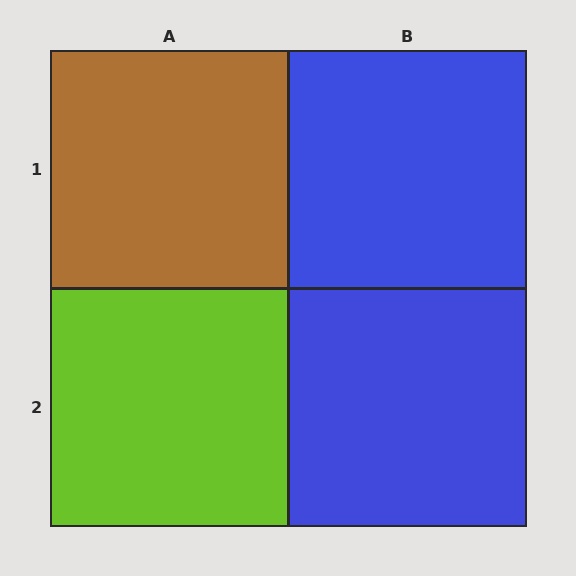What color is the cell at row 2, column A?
Lime.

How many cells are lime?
1 cell is lime.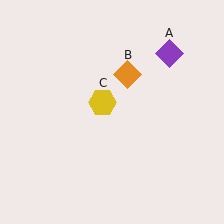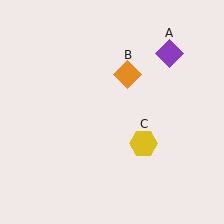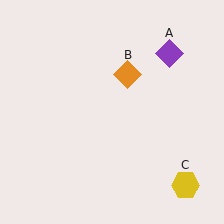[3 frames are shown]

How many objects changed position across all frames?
1 object changed position: yellow hexagon (object C).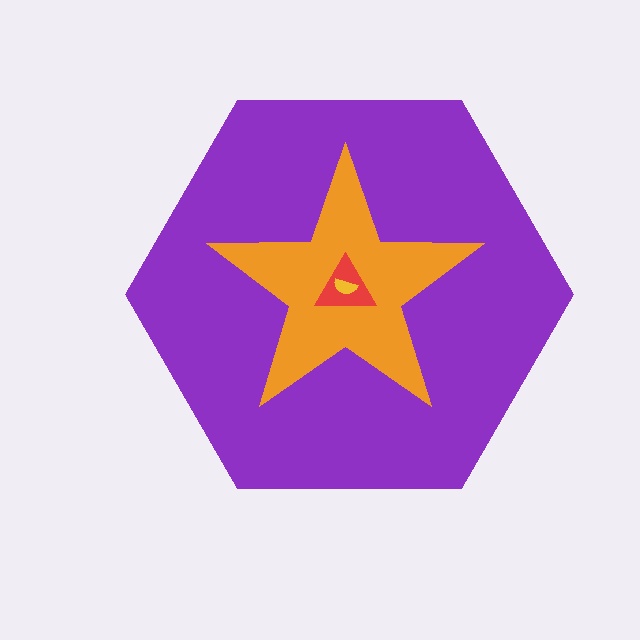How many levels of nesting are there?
4.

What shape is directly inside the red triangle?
The yellow semicircle.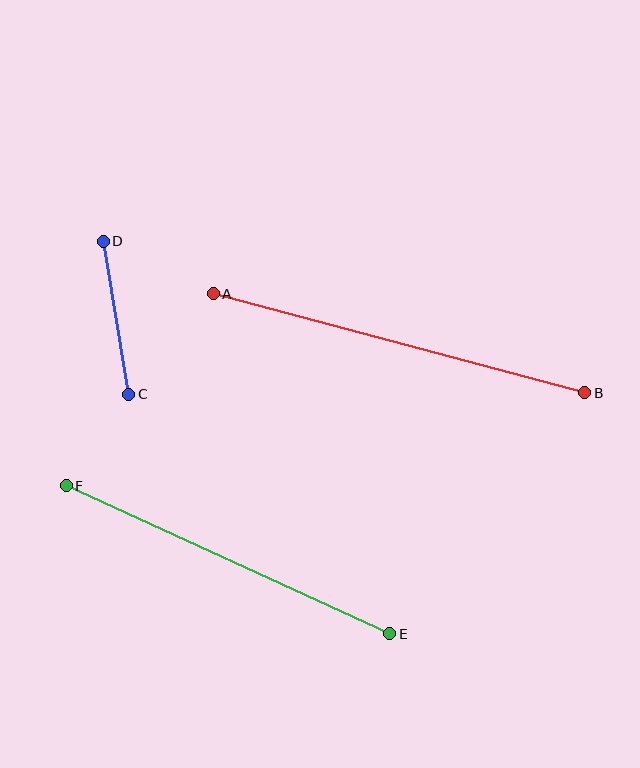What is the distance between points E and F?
The distance is approximately 356 pixels.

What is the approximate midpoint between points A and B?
The midpoint is at approximately (399, 343) pixels.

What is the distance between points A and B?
The distance is approximately 384 pixels.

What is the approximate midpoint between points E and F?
The midpoint is at approximately (228, 560) pixels.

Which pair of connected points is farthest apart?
Points A and B are farthest apart.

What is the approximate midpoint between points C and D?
The midpoint is at approximately (116, 318) pixels.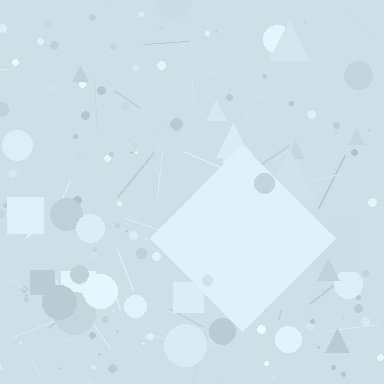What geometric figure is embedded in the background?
A diamond is embedded in the background.